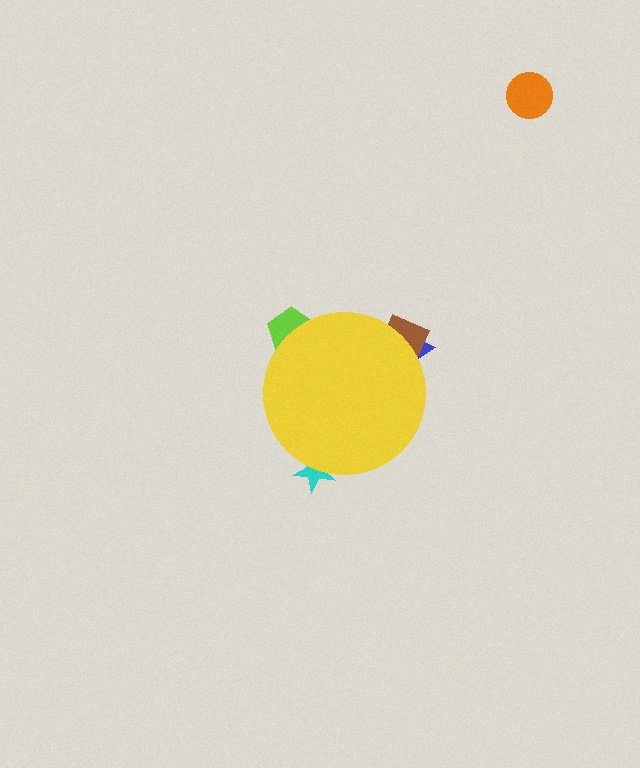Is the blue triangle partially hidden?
Yes, the blue triangle is partially hidden behind the yellow circle.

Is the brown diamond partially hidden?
Yes, the brown diamond is partially hidden behind the yellow circle.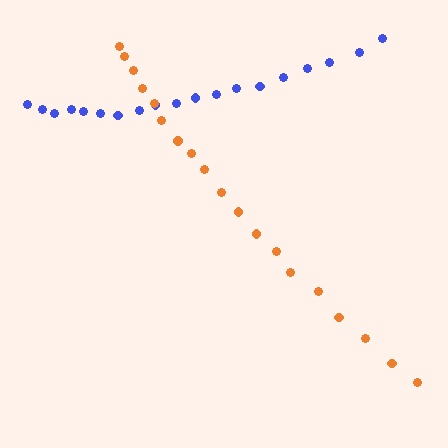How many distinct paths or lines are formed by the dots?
There are 2 distinct paths.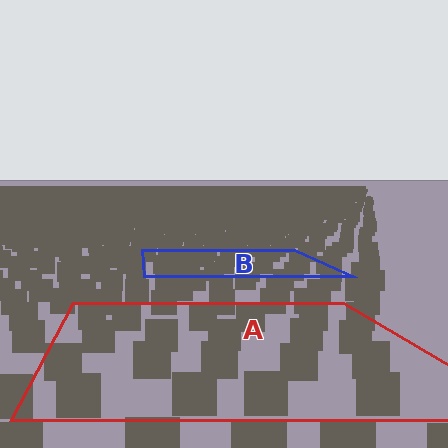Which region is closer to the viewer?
Region A is closer. The texture elements there are larger and more spread out.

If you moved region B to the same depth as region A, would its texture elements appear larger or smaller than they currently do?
They would appear larger. At a closer depth, the same texture elements are projected at a bigger on-screen size.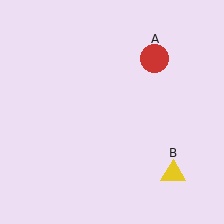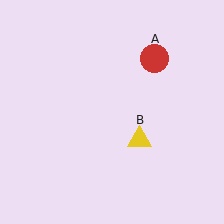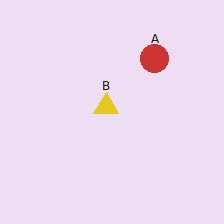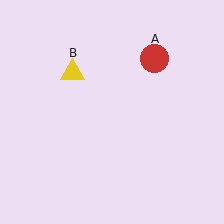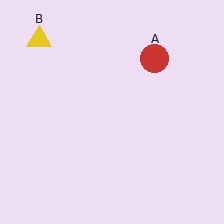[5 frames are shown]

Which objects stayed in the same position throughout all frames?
Red circle (object A) remained stationary.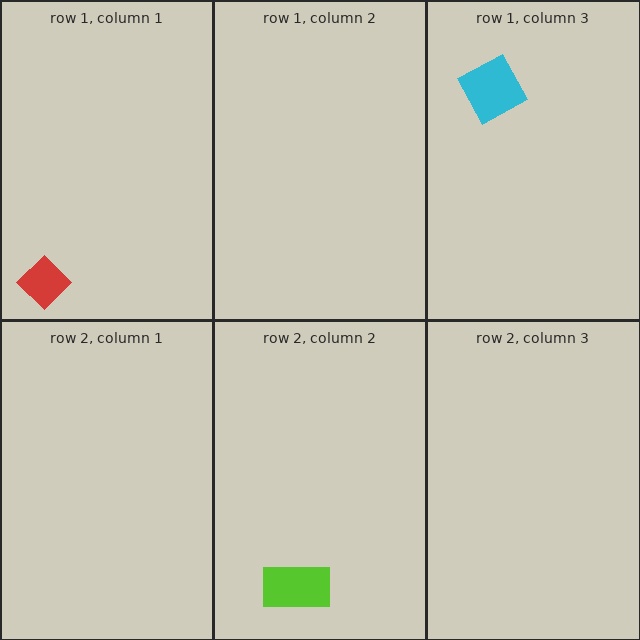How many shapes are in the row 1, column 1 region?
1.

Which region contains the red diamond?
The row 1, column 1 region.